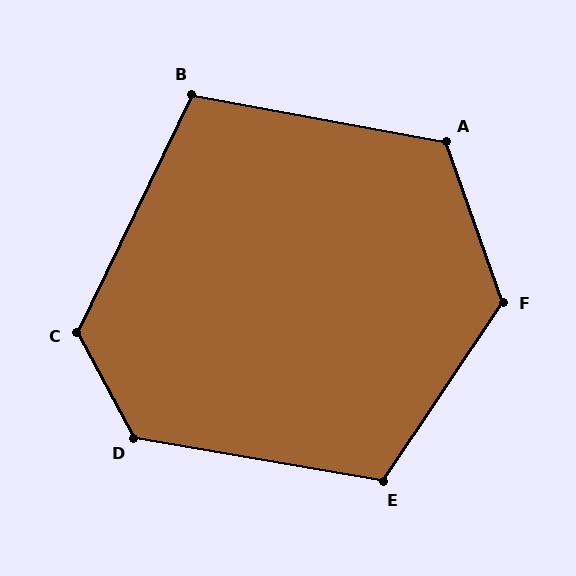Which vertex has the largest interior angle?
D, at approximately 128 degrees.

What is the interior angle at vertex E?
Approximately 114 degrees (obtuse).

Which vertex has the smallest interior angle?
B, at approximately 105 degrees.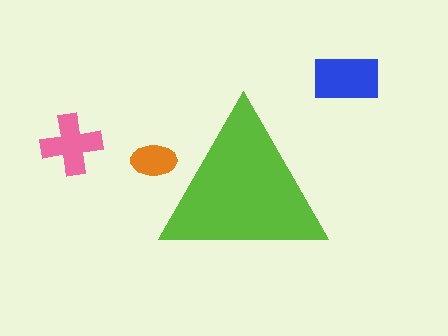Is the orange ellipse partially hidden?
Yes, the orange ellipse is partially hidden behind the lime triangle.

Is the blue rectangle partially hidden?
No, the blue rectangle is fully visible.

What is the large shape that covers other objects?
A lime triangle.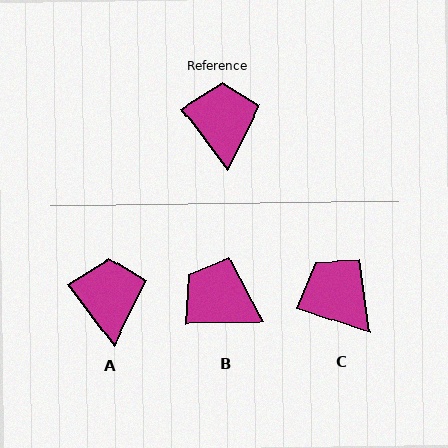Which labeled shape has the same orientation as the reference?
A.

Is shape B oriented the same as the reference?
No, it is off by about 54 degrees.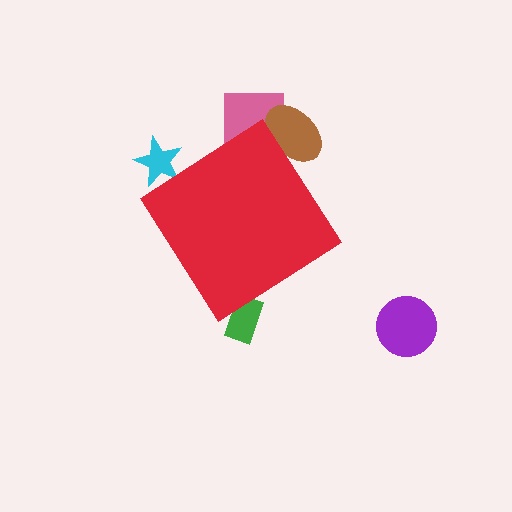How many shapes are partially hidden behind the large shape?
4 shapes are partially hidden.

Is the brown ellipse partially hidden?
Yes, the brown ellipse is partially hidden behind the red diamond.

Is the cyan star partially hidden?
Yes, the cyan star is partially hidden behind the red diamond.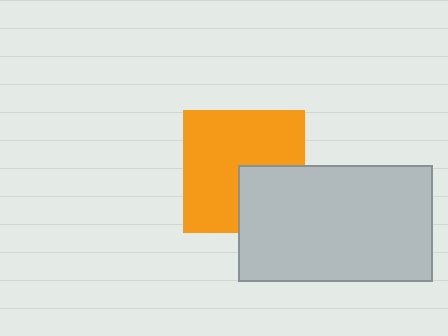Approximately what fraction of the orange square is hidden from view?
Roughly 31% of the orange square is hidden behind the light gray rectangle.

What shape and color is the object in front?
The object in front is a light gray rectangle.